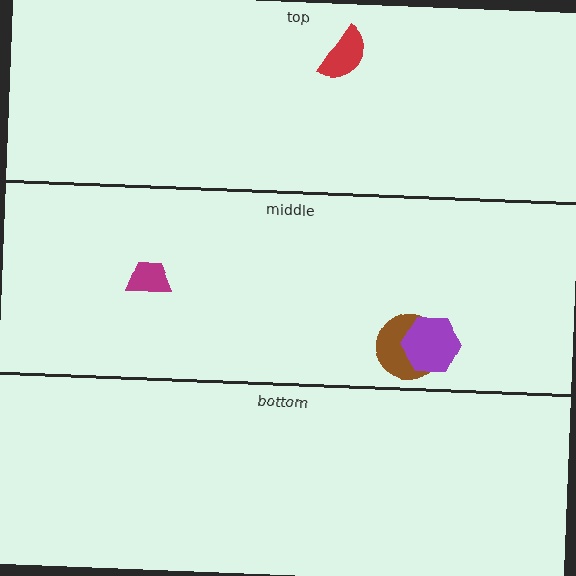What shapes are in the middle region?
The brown circle, the magenta trapezoid, the purple hexagon.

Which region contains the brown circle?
The middle region.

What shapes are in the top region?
The red semicircle.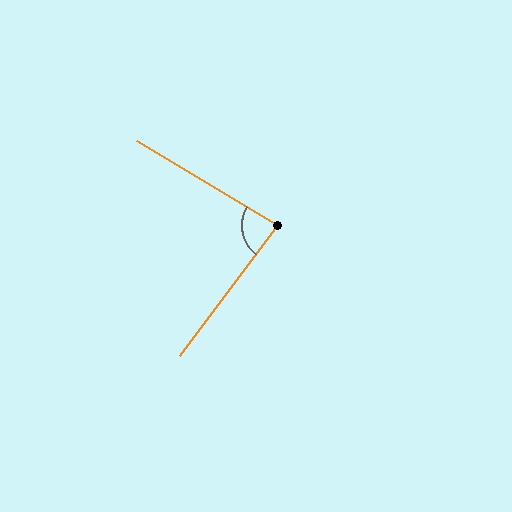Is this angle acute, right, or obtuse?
It is acute.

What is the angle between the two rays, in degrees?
Approximately 84 degrees.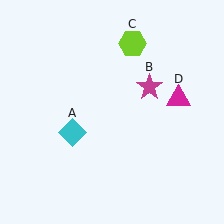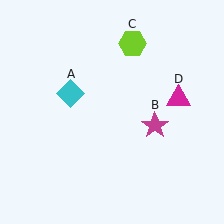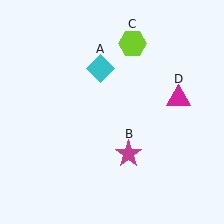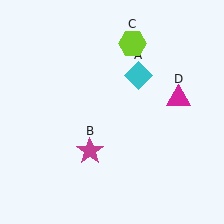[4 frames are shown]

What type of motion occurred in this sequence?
The cyan diamond (object A), magenta star (object B) rotated clockwise around the center of the scene.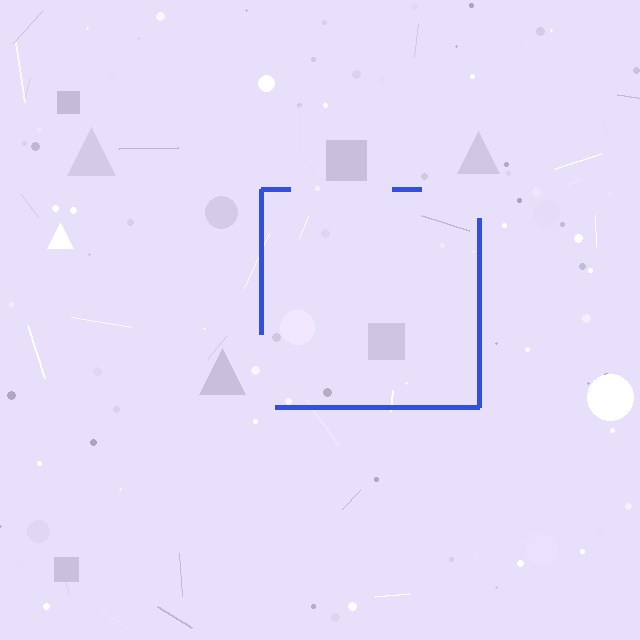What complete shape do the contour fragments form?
The contour fragments form a square.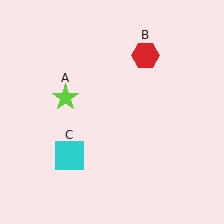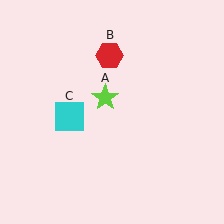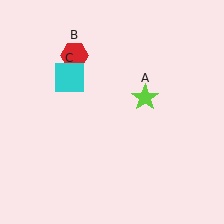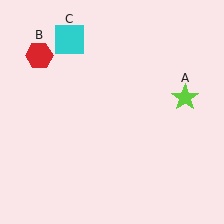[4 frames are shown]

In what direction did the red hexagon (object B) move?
The red hexagon (object B) moved left.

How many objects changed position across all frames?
3 objects changed position: lime star (object A), red hexagon (object B), cyan square (object C).